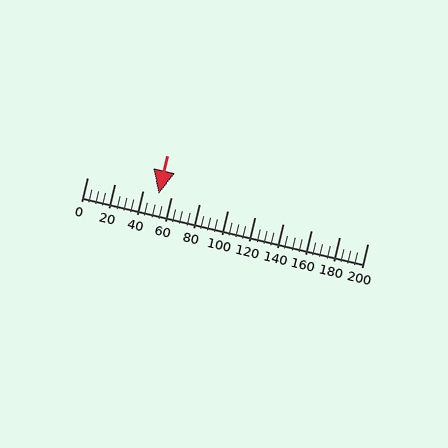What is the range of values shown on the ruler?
The ruler shows values from 0 to 200.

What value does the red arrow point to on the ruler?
The red arrow points to approximately 51.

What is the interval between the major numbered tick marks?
The major tick marks are spaced 20 units apart.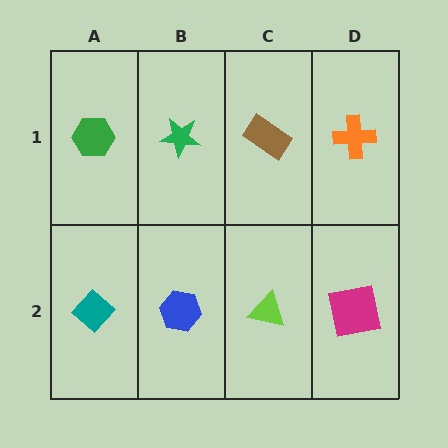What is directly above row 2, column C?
A brown rectangle.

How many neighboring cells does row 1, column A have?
2.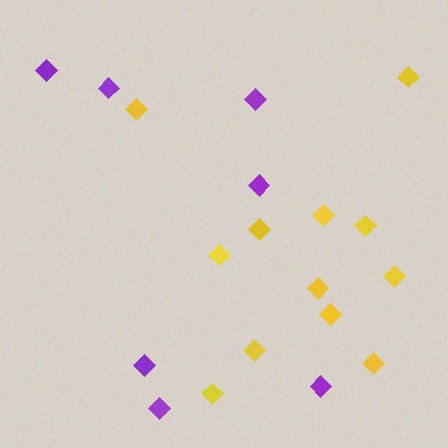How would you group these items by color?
There are 2 groups: one group of purple diamonds (7) and one group of yellow diamonds (12).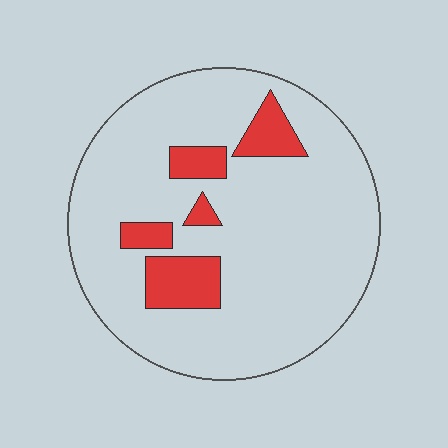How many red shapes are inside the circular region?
5.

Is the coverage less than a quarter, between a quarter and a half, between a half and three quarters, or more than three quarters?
Less than a quarter.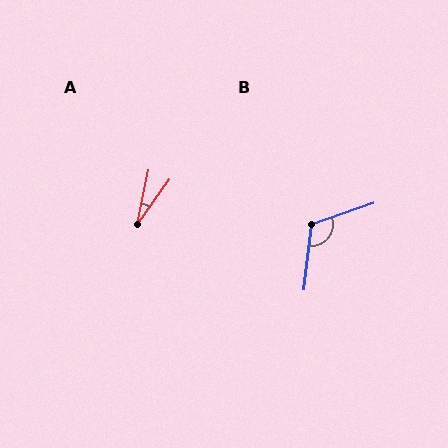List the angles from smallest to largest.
A (23°), B (115°).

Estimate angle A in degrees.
Approximately 23 degrees.